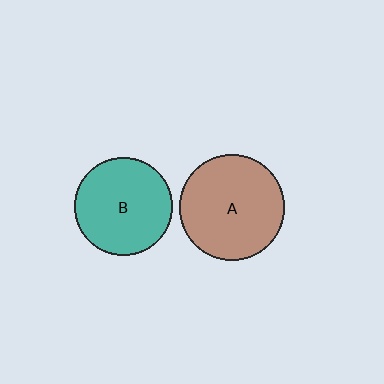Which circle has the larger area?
Circle A (brown).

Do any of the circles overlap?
No, none of the circles overlap.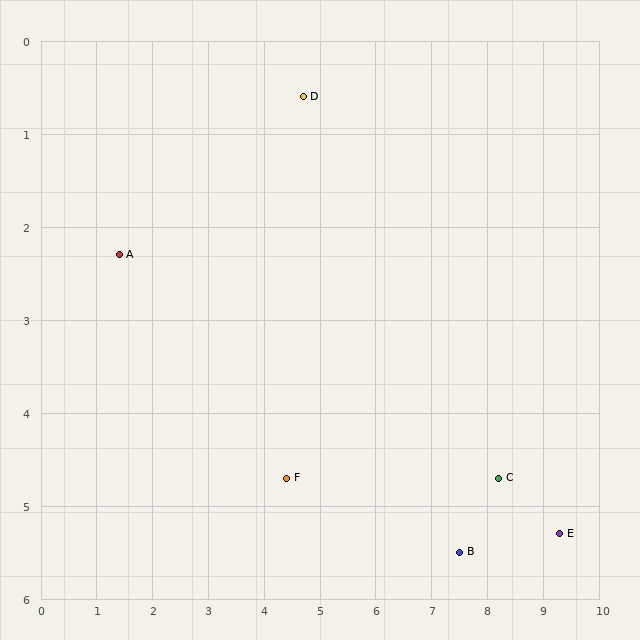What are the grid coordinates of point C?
Point C is at approximately (8.2, 4.7).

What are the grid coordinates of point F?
Point F is at approximately (4.4, 4.7).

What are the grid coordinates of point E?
Point E is at approximately (9.3, 5.3).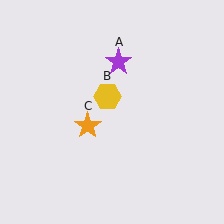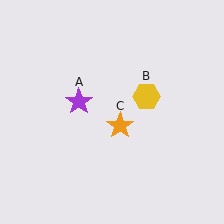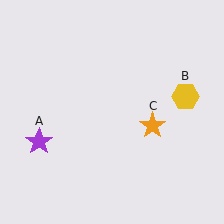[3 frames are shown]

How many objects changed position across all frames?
3 objects changed position: purple star (object A), yellow hexagon (object B), orange star (object C).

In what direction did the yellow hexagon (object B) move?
The yellow hexagon (object B) moved right.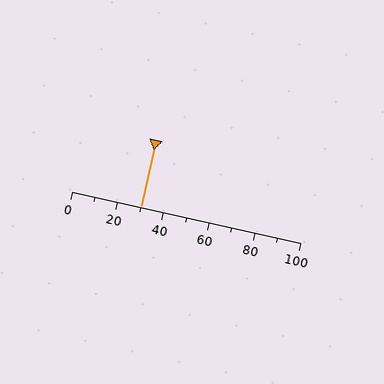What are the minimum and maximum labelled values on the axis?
The axis runs from 0 to 100.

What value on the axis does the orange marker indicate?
The marker indicates approximately 30.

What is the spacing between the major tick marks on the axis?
The major ticks are spaced 20 apart.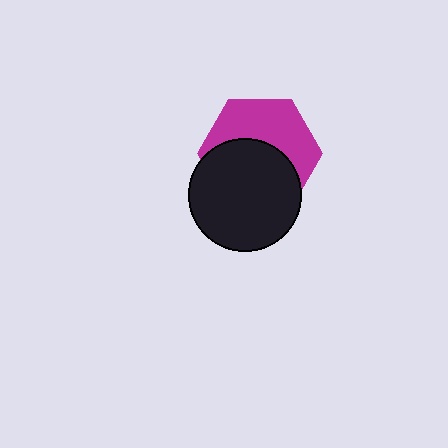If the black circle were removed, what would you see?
You would see the complete magenta hexagon.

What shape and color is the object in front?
The object in front is a black circle.